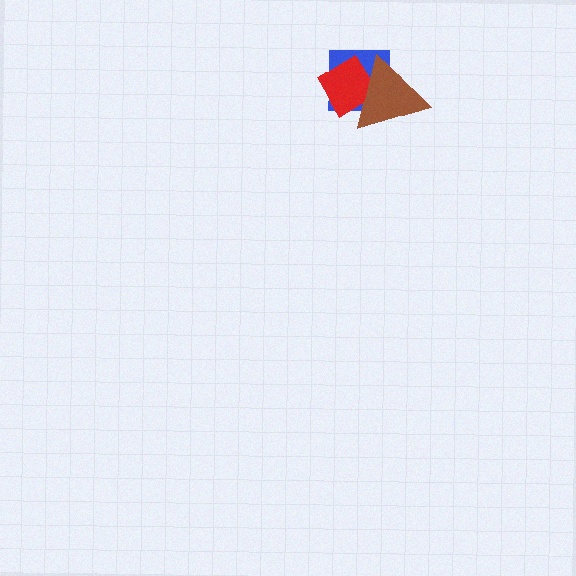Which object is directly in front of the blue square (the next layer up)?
The red diamond is directly in front of the blue square.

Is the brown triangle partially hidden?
No, no other shape covers it.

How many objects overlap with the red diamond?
2 objects overlap with the red diamond.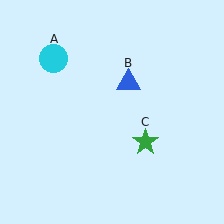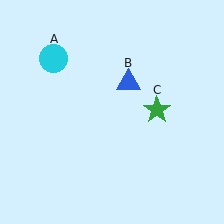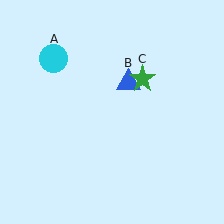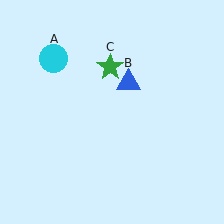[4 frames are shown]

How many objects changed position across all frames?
1 object changed position: green star (object C).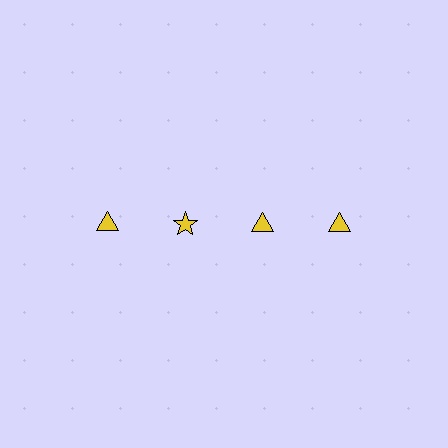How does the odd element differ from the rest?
It has a different shape: star instead of triangle.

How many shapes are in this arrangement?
There are 4 shapes arranged in a grid pattern.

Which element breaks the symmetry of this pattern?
The yellow star in the top row, second from left column breaks the symmetry. All other shapes are yellow triangles.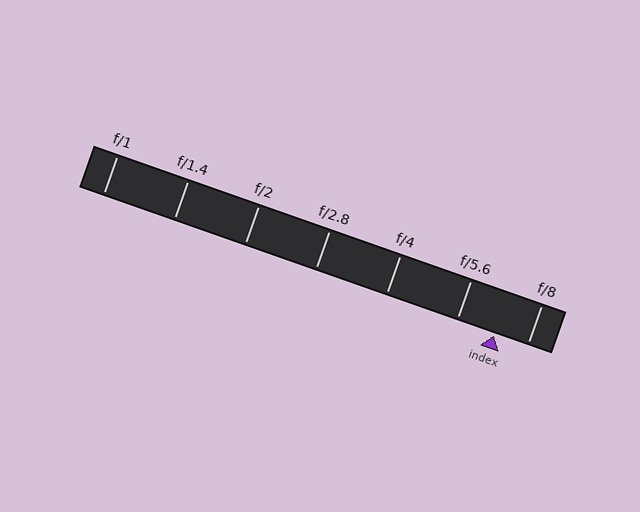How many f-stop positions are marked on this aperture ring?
There are 7 f-stop positions marked.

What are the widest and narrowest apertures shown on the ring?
The widest aperture shown is f/1 and the narrowest is f/8.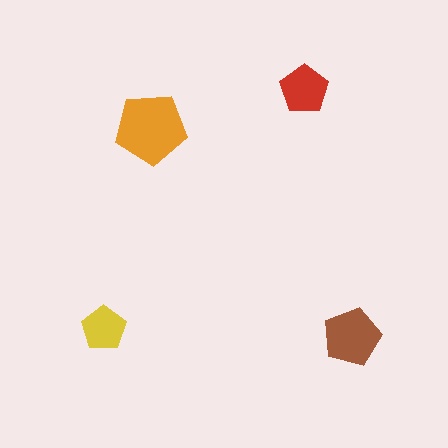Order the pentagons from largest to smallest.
the orange one, the brown one, the red one, the yellow one.